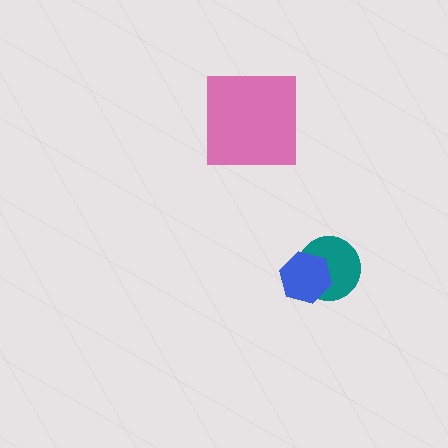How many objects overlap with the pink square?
0 objects overlap with the pink square.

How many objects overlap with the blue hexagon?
1 object overlaps with the blue hexagon.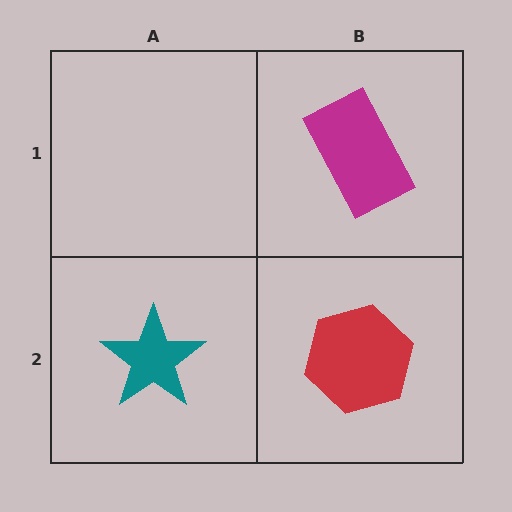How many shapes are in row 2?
2 shapes.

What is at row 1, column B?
A magenta rectangle.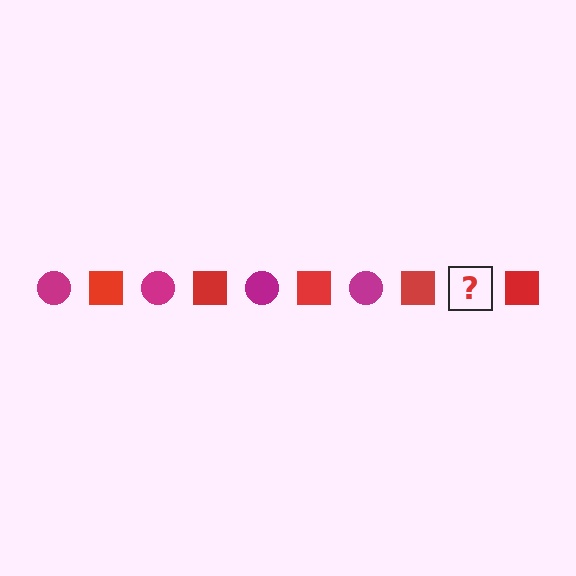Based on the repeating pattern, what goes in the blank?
The blank should be a magenta circle.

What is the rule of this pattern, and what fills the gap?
The rule is that the pattern alternates between magenta circle and red square. The gap should be filled with a magenta circle.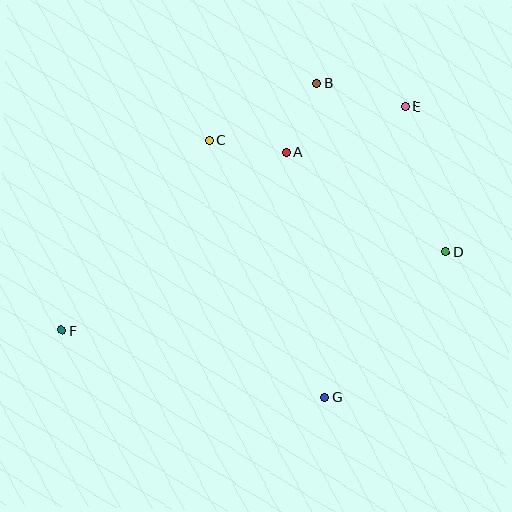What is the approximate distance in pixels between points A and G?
The distance between A and G is approximately 248 pixels.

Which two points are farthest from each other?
Points E and F are farthest from each other.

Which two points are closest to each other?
Points A and B are closest to each other.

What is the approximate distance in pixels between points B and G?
The distance between B and G is approximately 314 pixels.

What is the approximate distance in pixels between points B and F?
The distance between B and F is approximately 355 pixels.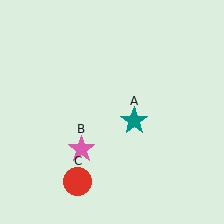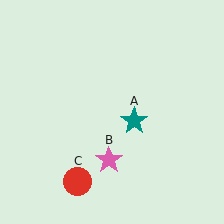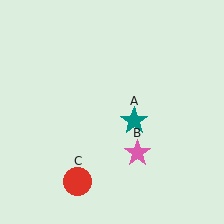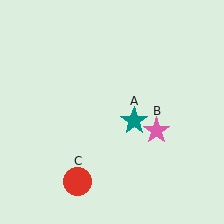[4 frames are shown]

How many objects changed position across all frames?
1 object changed position: pink star (object B).